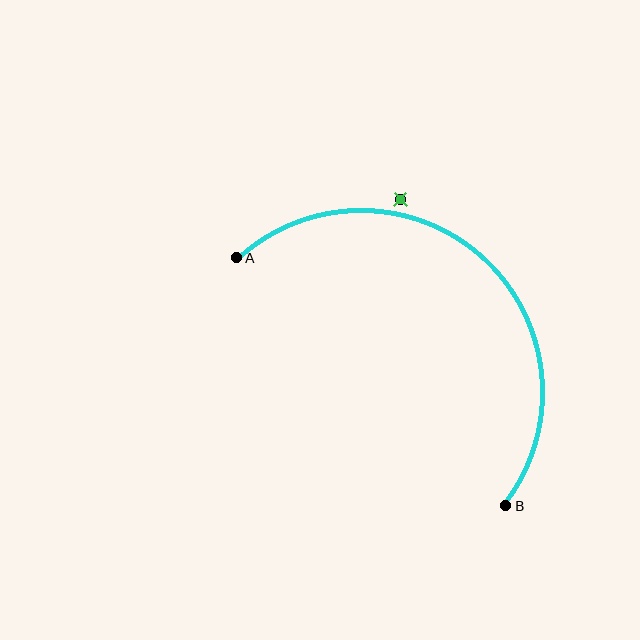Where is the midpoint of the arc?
The arc midpoint is the point on the curve farthest from the straight line joining A and B. It sits above and to the right of that line.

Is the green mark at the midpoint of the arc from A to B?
No — the green mark does not lie on the arc at all. It sits slightly outside the curve.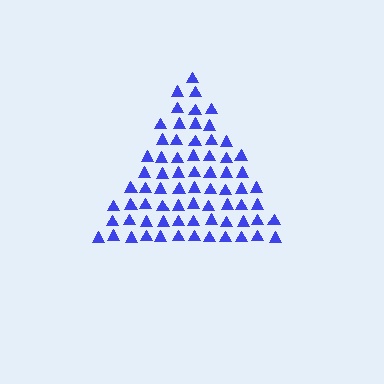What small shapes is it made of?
It is made of small triangles.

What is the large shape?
The large shape is a triangle.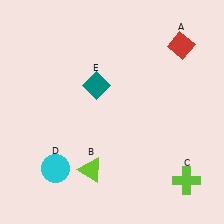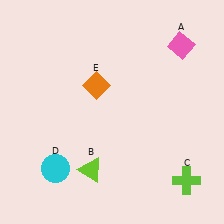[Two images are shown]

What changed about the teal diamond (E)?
In Image 1, E is teal. In Image 2, it changed to orange.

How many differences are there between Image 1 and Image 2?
There are 2 differences between the two images.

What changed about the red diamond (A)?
In Image 1, A is red. In Image 2, it changed to pink.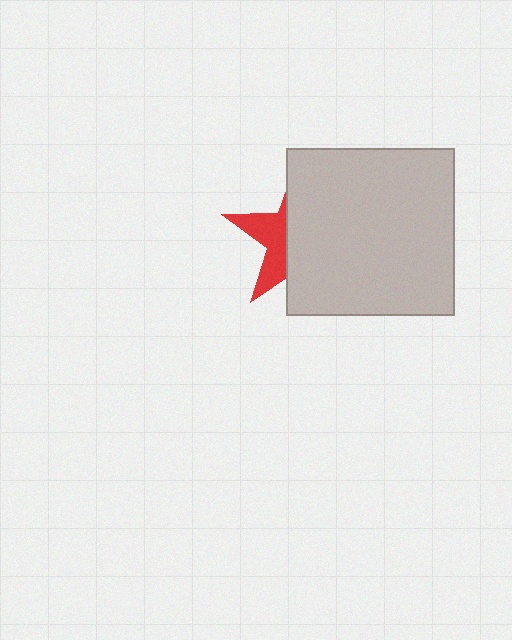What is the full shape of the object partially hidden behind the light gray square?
The partially hidden object is a red star.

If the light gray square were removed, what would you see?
You would see the complete red star.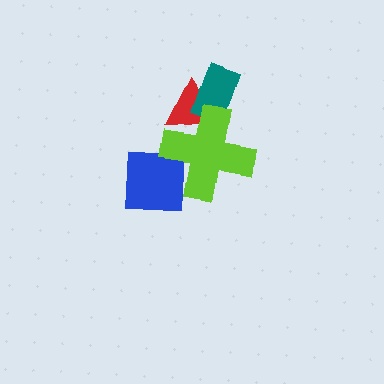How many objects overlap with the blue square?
1 object overlaps with the blue square.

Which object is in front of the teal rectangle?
The lime cross is in front of the teal rectangle.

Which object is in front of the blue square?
The lime cross is in front of the blue square.